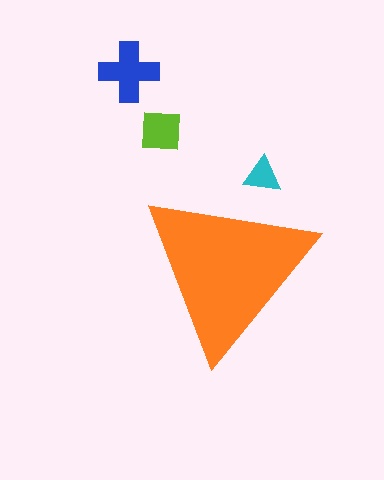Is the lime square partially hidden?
No, the lime square is fully visible.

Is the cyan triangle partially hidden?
Yes, the cyan triangle is partially hidden behind the orange triangle.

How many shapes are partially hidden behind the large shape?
1 shape is partially hidden.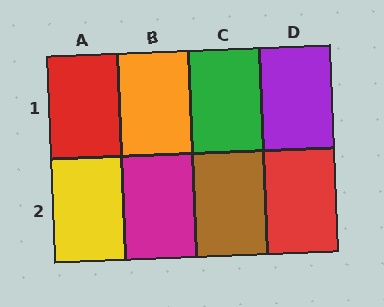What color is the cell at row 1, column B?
Orange.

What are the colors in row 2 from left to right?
Yellow, magenta, brown, red.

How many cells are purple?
1 cell is purple.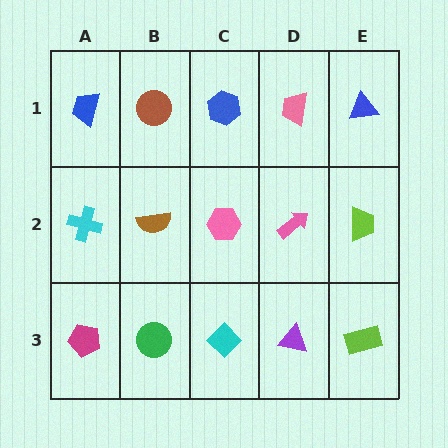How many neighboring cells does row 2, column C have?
4.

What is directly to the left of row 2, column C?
A brown semicircle.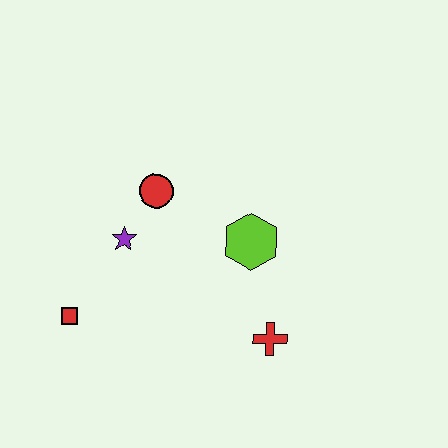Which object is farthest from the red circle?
The red cross is farthest from the red circle.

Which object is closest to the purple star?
The red circle is closest to the purple star.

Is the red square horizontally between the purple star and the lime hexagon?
No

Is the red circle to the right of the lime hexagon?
No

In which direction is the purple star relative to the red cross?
The purple star is to the left of the red cross.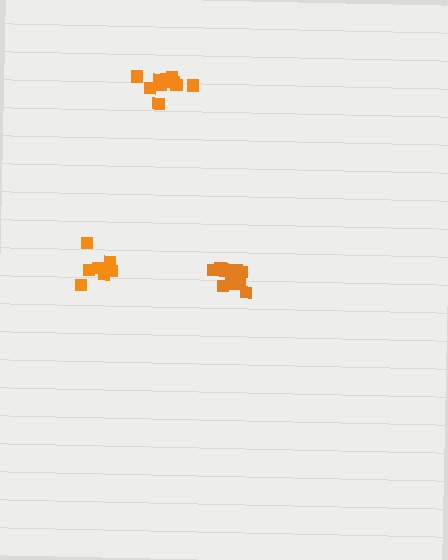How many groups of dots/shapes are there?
There are 3 groups.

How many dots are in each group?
Group 1: 8 dots, Group 2: 12 dots, Group 3: 12 dots (32 total).